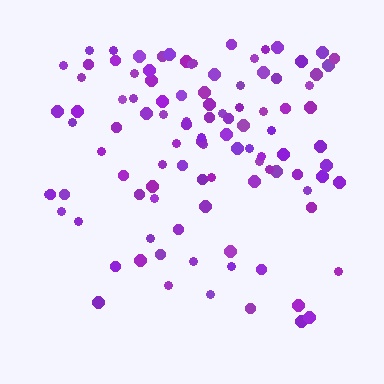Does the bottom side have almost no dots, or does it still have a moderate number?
Still a moderate number, just noticeably fewer than the top.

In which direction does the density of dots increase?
From bottom to top, with the top side densest.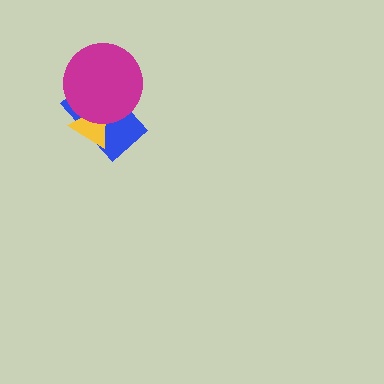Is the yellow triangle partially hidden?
Yes, it is partially covered by another shape.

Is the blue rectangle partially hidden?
Yes, it is partially covered by another shape.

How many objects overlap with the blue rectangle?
2 objects overlap with the blue rectangle.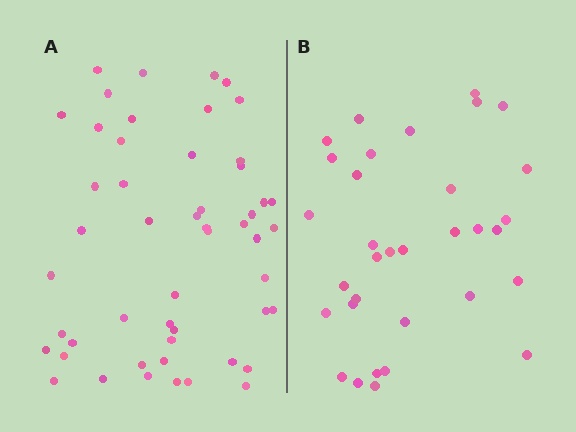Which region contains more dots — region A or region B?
Region A (the left region) has more dots.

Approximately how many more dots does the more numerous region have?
Region A has approximately 20 more dots than region B.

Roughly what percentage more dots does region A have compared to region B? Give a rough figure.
About 55% more.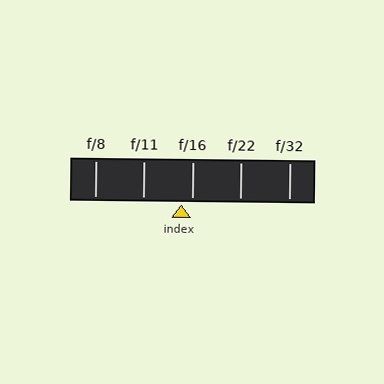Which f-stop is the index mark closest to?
The index mark is closest to f/16.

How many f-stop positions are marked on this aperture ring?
There are 5 f-stop positions marked.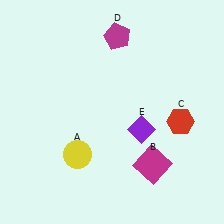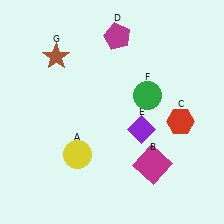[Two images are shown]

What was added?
A green circle (F), a brown star (G) were added in Image 2.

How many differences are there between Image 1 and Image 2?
There are 2 differences between the two images.